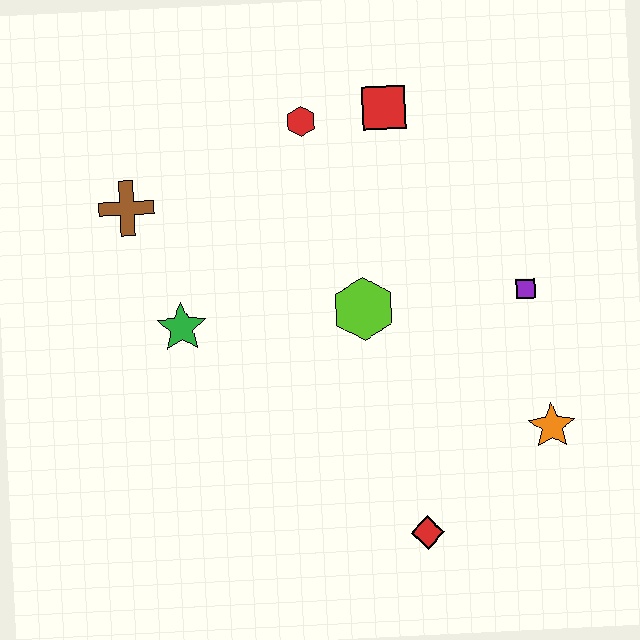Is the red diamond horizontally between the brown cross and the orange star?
Yes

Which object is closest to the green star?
The brown cross is closest to the green star.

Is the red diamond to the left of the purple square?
Yes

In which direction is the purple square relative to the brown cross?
The purple square is to the right of the brown cross.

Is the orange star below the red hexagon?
Yes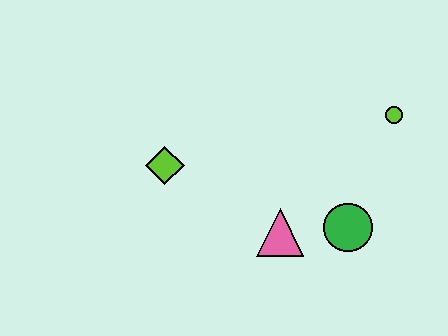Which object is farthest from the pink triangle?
The lime circle is farthest from the pink triangle.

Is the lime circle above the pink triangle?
Yes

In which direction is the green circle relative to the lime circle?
The green circle is below the lime circle.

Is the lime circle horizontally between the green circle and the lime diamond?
No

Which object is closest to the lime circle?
The green circle is closest to the lime circle.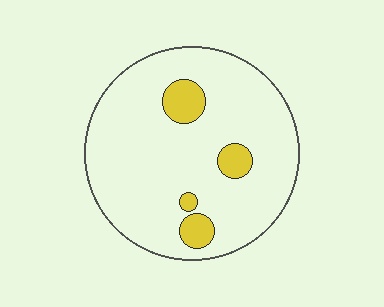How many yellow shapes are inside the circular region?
4.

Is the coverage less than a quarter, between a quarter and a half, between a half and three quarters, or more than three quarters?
Less than a quarter.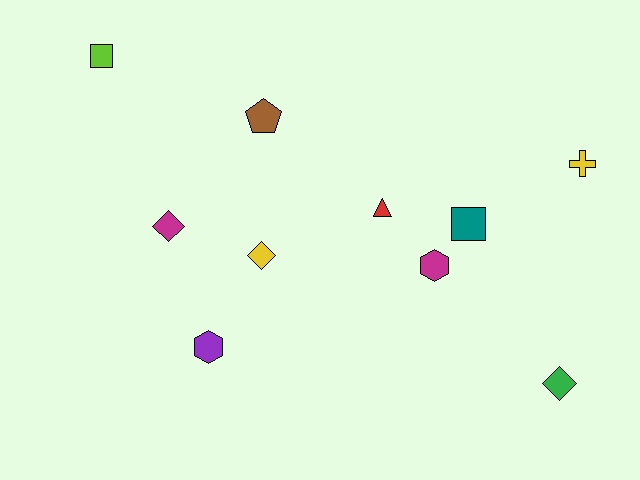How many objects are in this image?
There are 10 objects.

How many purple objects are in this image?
There is 1 purple object.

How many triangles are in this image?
There is 1 triangle.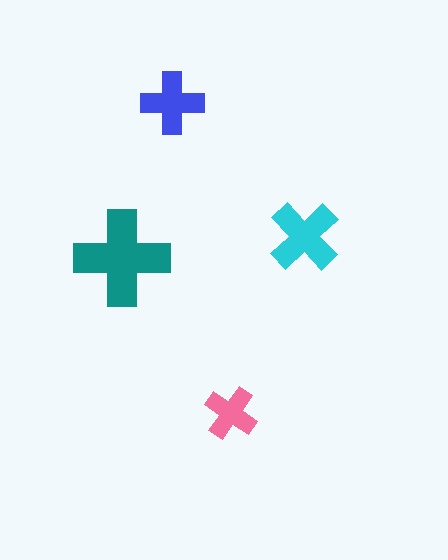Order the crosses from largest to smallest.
the teal one, the cyan one, the blue one, the pink one.